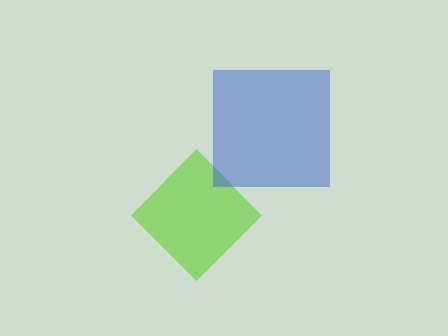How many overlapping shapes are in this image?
There are 2 overlapping shapes in the image.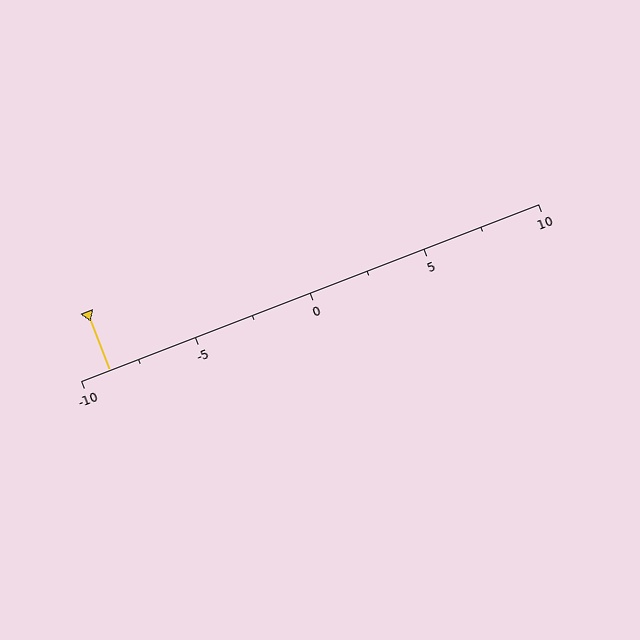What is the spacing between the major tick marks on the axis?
The major ticks are spaced 5 apart.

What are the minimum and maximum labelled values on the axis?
The axis runs from -10 to 10.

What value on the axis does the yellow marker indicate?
The marker indicates approximately -8.8.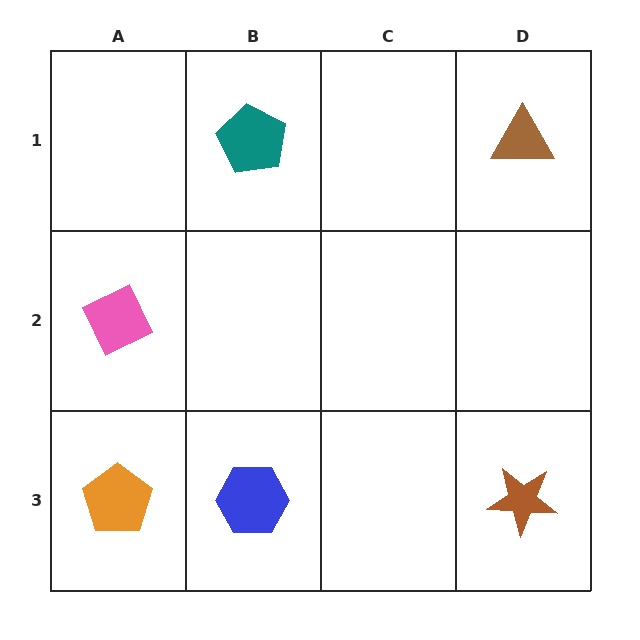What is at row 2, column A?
A pink diamond.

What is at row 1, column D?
A brown triangle.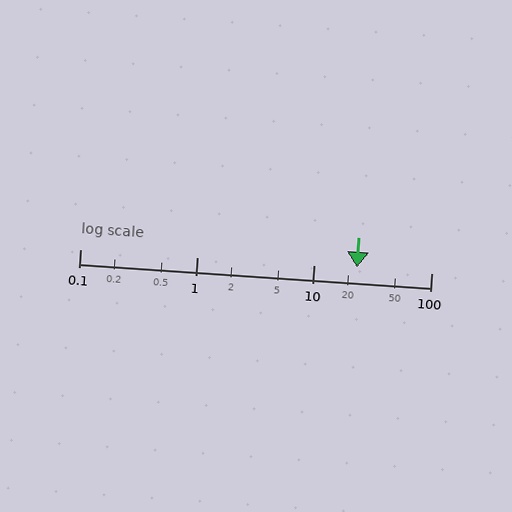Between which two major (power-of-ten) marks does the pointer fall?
The pointer is between 10 and 100.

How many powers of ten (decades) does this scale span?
The scale spans 3 decades, from 0.1 to 100.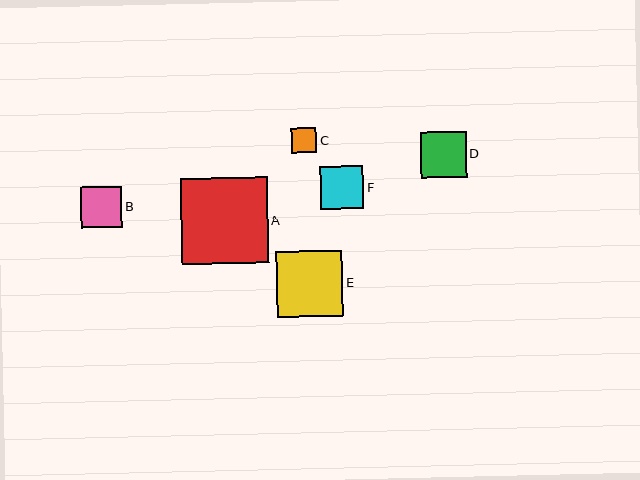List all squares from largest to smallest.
From largest to smallest: A, E, D, F, B, C.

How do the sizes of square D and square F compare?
Square D and square F are approximately the same size.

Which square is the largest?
Square A is the largest with a size of approximately 86 pixels.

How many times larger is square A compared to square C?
Square A is approximately 3.4 times the size of square C.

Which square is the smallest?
Square C is the smallest with a size of approximately 25 pixels.